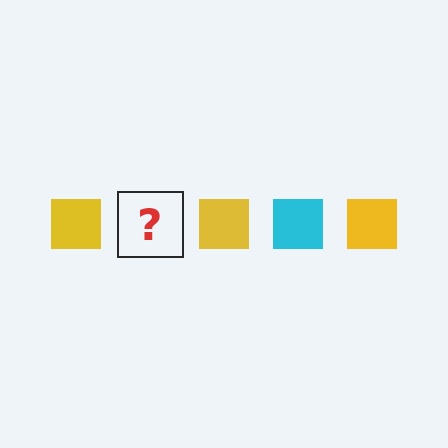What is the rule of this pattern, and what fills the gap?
The rule is that the pattern cycles through yellow, cyan squares. The gap should be filled with a cyan square.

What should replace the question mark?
The question mark should be replaced with a cyan square.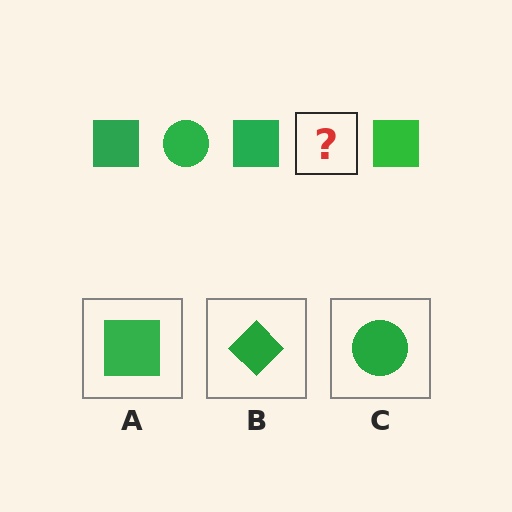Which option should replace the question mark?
Option C.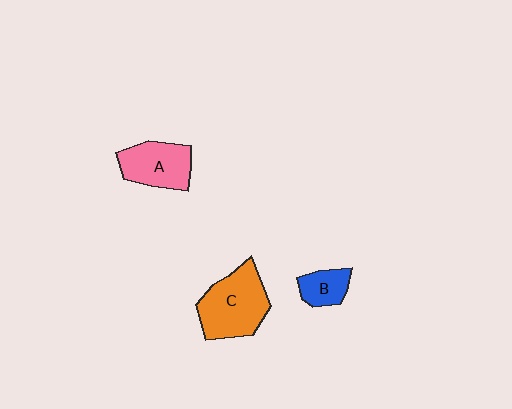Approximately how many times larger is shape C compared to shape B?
Approximately 2.4 times.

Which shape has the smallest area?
Shape B (blue).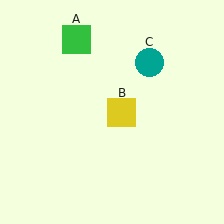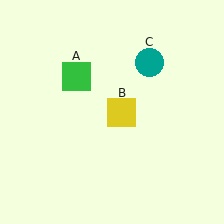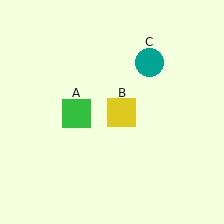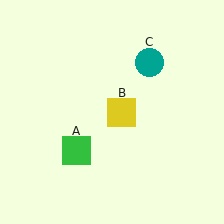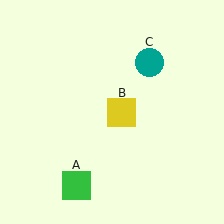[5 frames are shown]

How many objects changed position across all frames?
1 object changed position: green square (object A).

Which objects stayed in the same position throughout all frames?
Yellow square (object B) and teal circle (object C) remained stationary.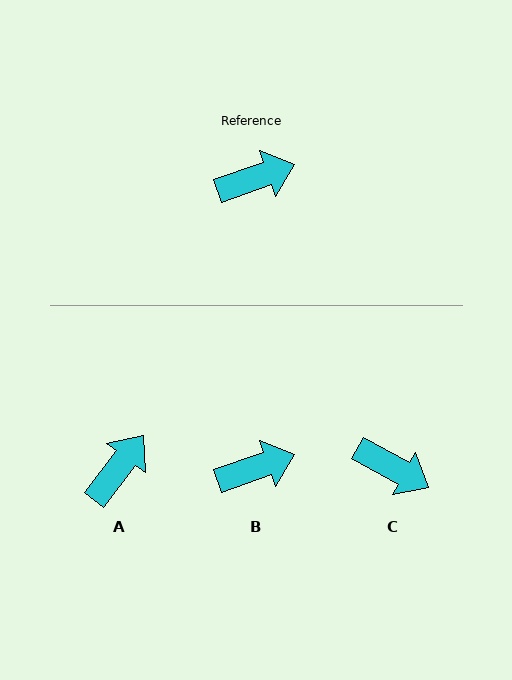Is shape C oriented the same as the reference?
No, it is off by about 49 degrees.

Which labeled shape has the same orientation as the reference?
B.